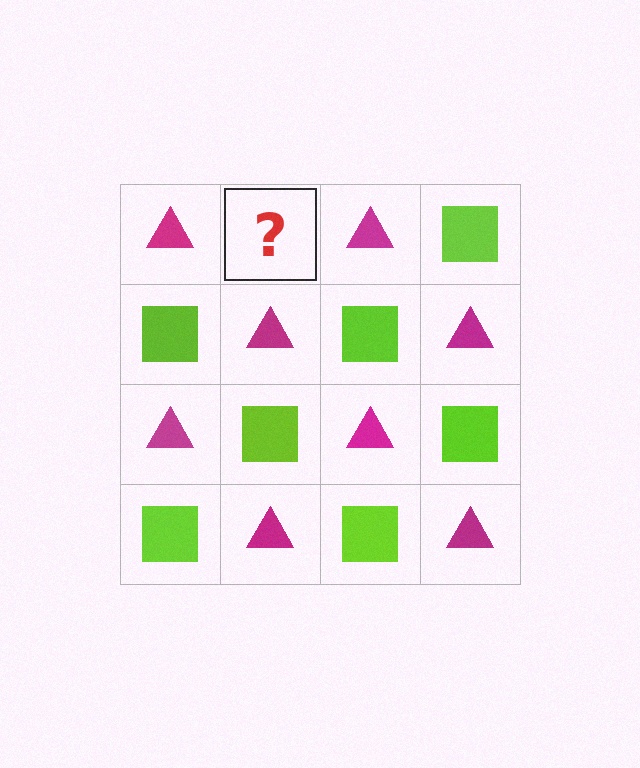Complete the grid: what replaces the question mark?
The question mark should be replaced with a lime square.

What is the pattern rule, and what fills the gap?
The rule is that it alternates magenta triangle and lime square in a checkerboard pattern. The gap should be filled with a lime square.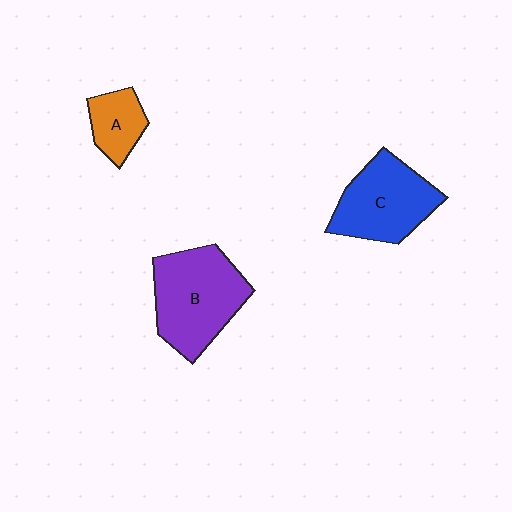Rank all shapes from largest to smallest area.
From largest to smallest: B (purple), C (blue), A (orange).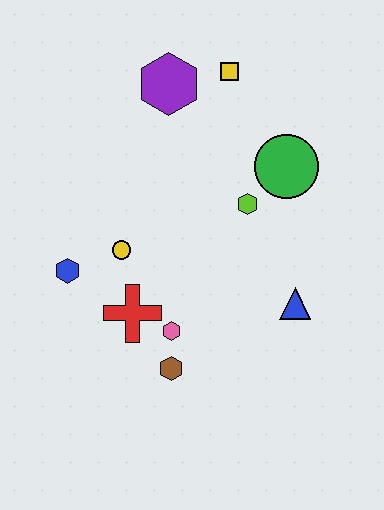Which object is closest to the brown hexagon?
The pink hexagon is closest to the brown hexagon.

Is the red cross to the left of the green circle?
Yes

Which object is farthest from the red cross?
The yellow square is farthest from the red cross.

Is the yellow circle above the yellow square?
No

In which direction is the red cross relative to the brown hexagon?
The red cross is above the brown hexagon.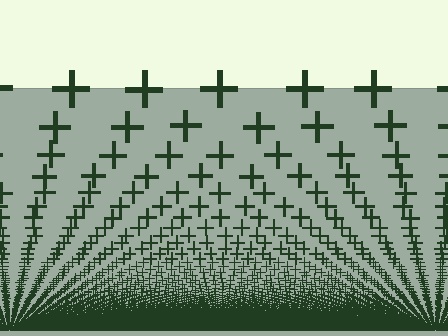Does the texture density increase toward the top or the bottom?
Density increases toward the bottom.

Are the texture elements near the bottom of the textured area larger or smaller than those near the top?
Smaller. The gradient is inverted — elements near the bottom are smaller and denser.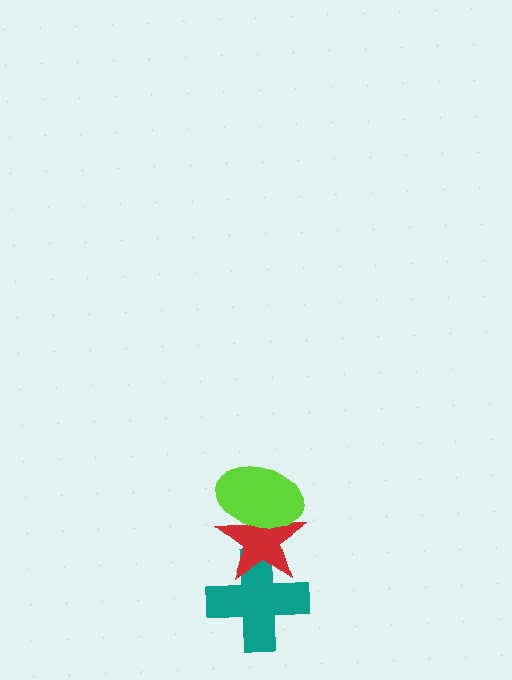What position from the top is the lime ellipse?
The lime ellipse is 1st from the top.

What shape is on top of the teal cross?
The red star is on top of the teal cross.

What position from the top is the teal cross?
The teal cross is 3rd from the top.